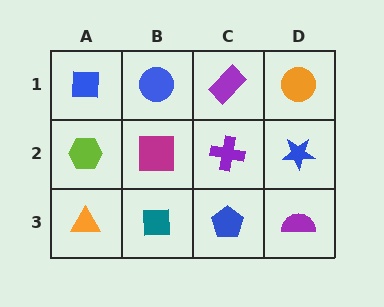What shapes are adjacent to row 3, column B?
A magenta square (row 2, column B), an orange triangle (row 3, column A), a blue pentagon (row 3, column C).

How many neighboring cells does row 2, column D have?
3.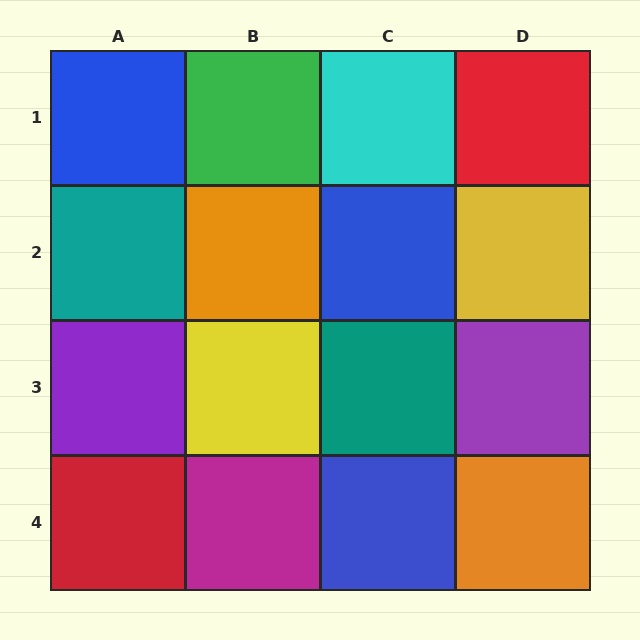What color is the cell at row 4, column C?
Blue.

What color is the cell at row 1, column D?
Red.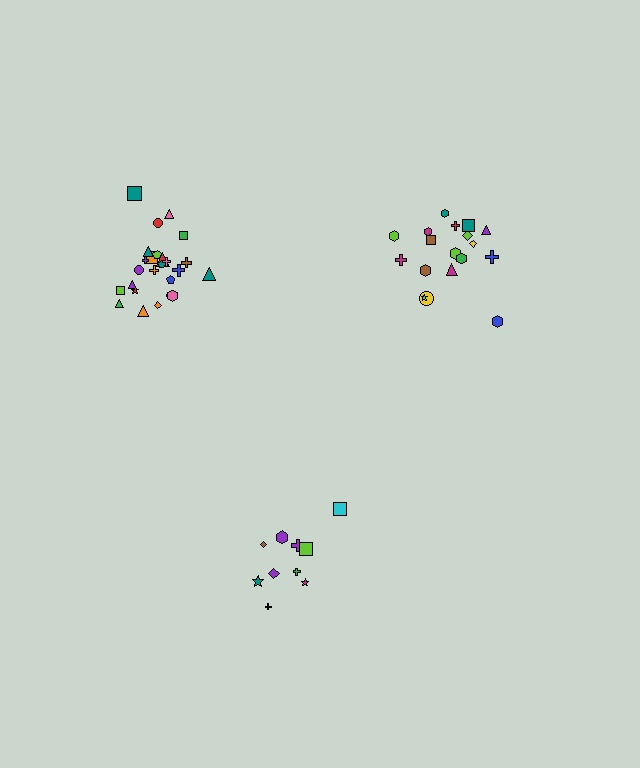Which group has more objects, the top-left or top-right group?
The top-left group.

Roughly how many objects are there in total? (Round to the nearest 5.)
Roughly 55 objects in total.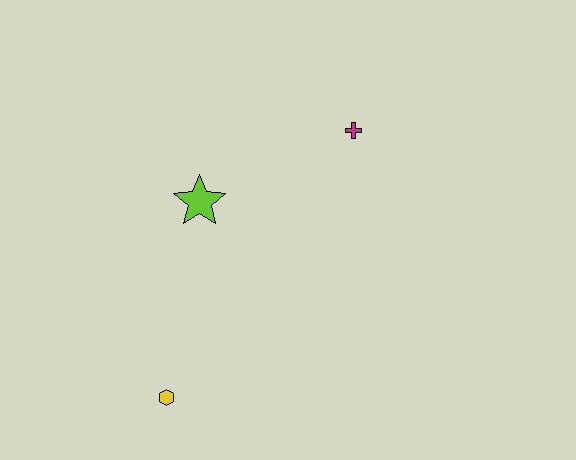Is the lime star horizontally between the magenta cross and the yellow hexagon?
Yes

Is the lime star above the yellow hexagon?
Yes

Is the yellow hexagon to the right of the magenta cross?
No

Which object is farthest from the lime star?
The yellow hexagon is farthest from the lime star.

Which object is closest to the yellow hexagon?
The lime star is closest to the yellow hexagon.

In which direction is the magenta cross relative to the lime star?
The magenta cross is to the right of the lime star.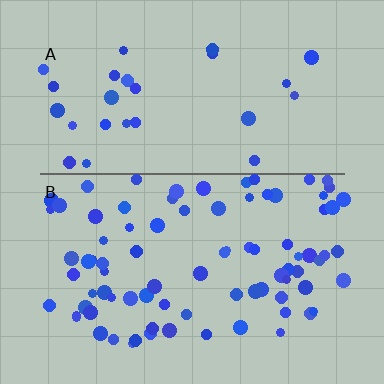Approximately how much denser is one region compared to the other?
Approximately 3.0× — region B over region A.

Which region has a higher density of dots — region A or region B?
B (the bottom).